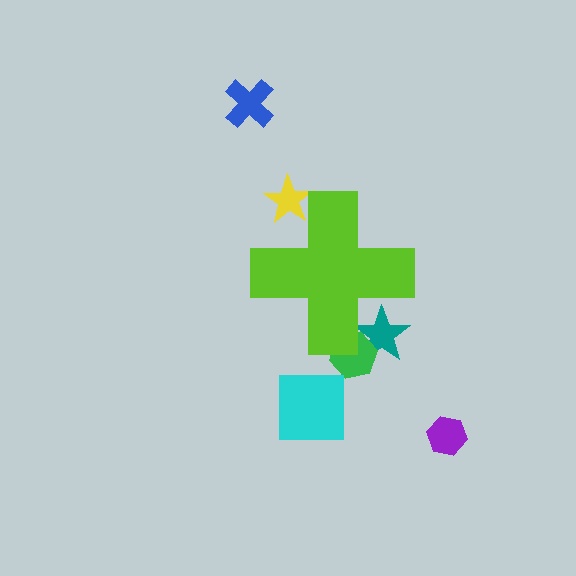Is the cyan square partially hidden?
No, the cyan square is fully visible.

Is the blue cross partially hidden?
No, the blue cross is fully visible.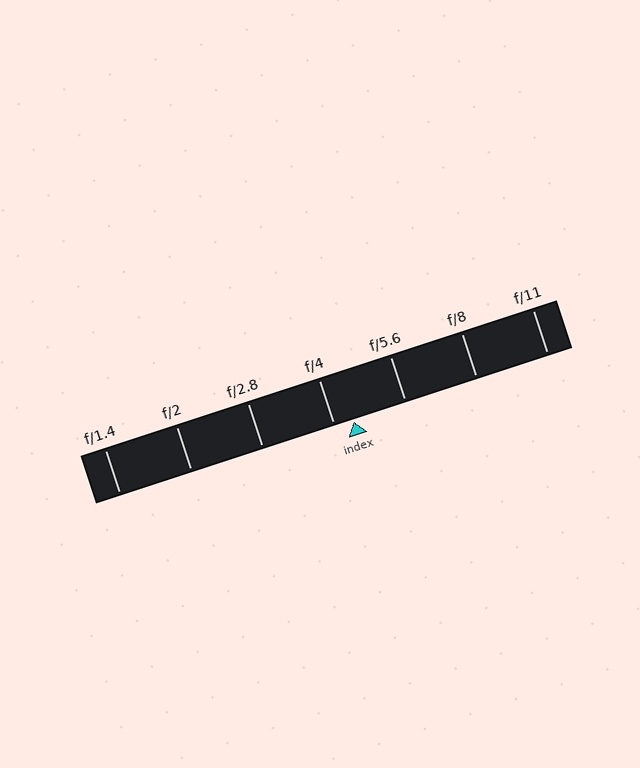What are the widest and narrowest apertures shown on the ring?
The widest aperture shown is f/1.4 and the narrowest is f/11.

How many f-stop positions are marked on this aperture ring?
There are 7 f-stop positions marked.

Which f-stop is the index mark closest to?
The index mark is closest to f/4.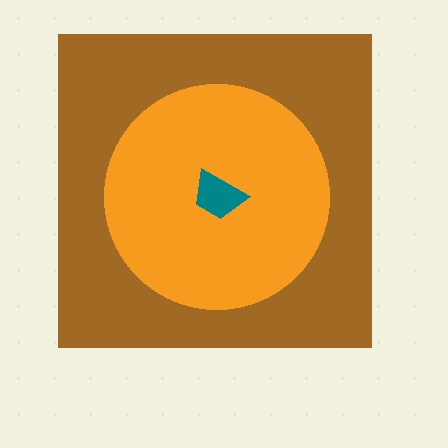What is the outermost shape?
The brown square.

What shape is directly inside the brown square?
The orange circle.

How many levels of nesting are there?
3.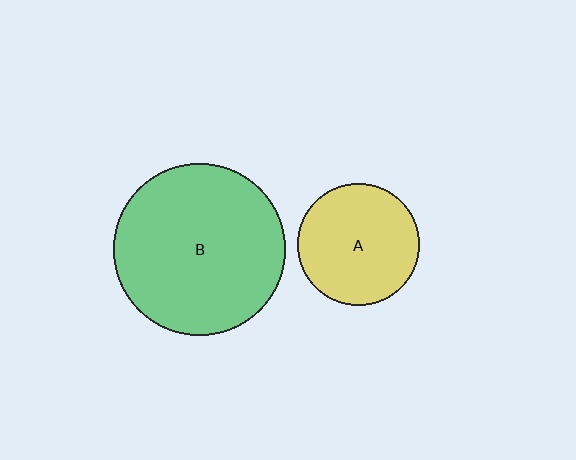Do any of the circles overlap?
No, none of the circles overlap.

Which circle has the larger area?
Circle B (green).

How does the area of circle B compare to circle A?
Approximately 2.0 times.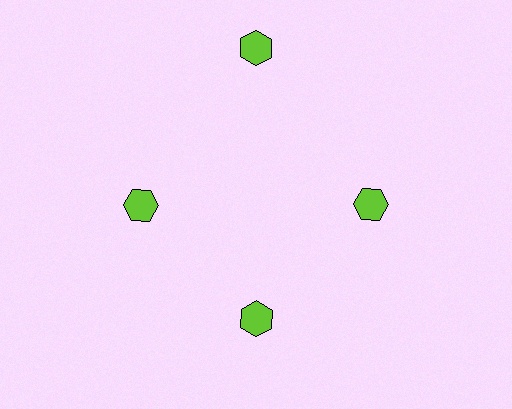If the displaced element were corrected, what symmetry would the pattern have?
It would have 4-fold rotational symmetry — the pattern would map onto itself every 90 degrees.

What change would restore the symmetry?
The symmetry would be restored by moving it inward, back onto the ring so that all 4 hexagons sit at equal angles and equal distance from the center.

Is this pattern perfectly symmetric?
No. The 4 lime hexagons are arranged in a ring, but one element near the 12 o'clock position is pushed outward from the center, breaking the 4-fold rotational symmetry.